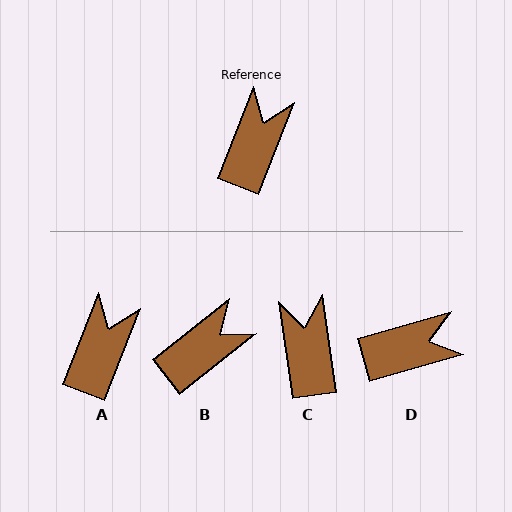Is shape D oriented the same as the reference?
No, it is off by about 53 degrees.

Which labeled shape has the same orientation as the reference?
A.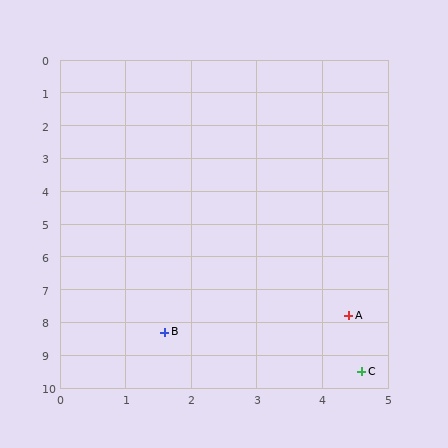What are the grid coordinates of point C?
Point C is at approximately (4.6, 9.5).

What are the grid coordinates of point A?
Point A is at approximately (4.4, 7.8).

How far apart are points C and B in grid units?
Points C and B are about 3.2 grid units apart.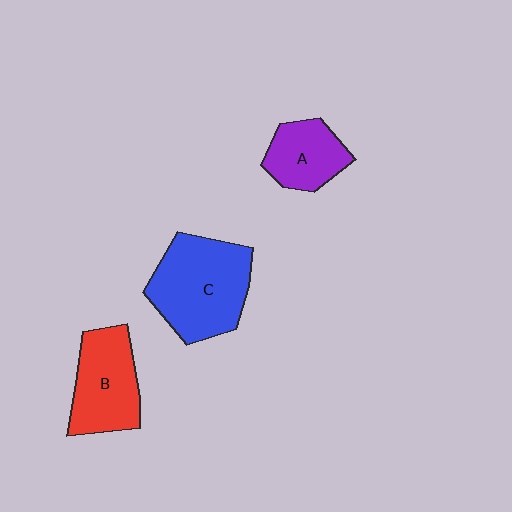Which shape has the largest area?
Shape C (blue).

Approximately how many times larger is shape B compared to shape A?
Approximately 1.4 times.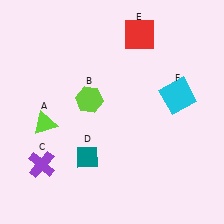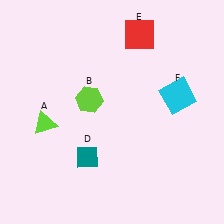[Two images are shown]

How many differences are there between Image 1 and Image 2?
There is 1 difference between the two images.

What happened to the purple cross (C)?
The purple cross (C) was removed in Image 2. It was in the bottom-left area of Image 1.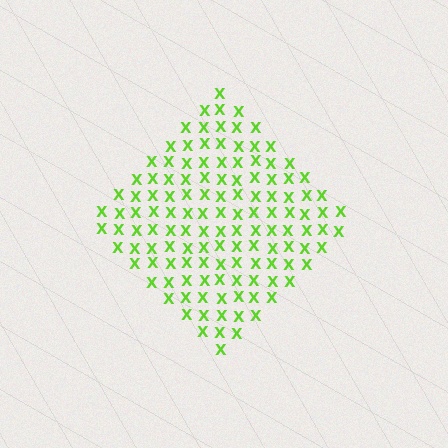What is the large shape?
The large shape is a diamond.